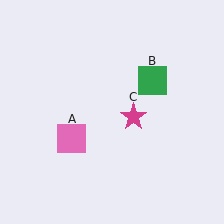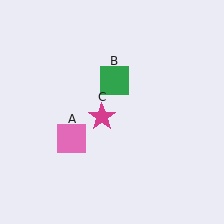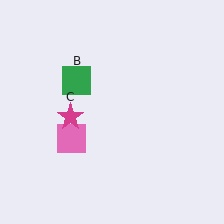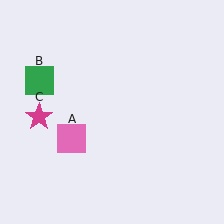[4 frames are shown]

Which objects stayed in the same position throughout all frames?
Pink square (object A) remained stationary.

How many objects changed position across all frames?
2 objects changed position: green square (object B), magenta star (object C).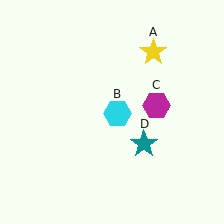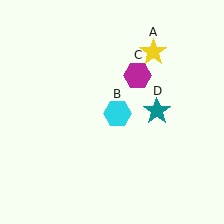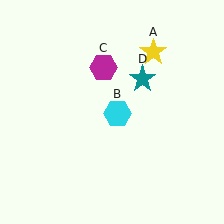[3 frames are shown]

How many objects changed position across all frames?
2 objects changed position: magenta hexagon (object C), teal star (object D).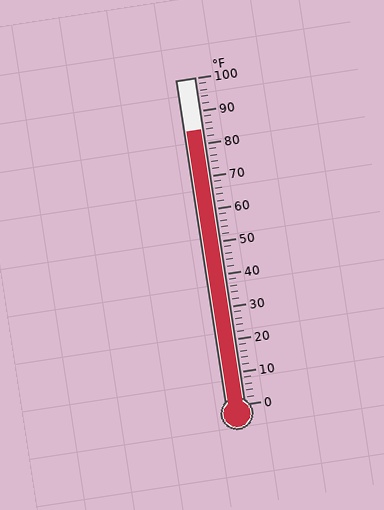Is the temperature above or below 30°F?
The temperature is above 30°F.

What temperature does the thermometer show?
The thermometer shows approximately 84°F.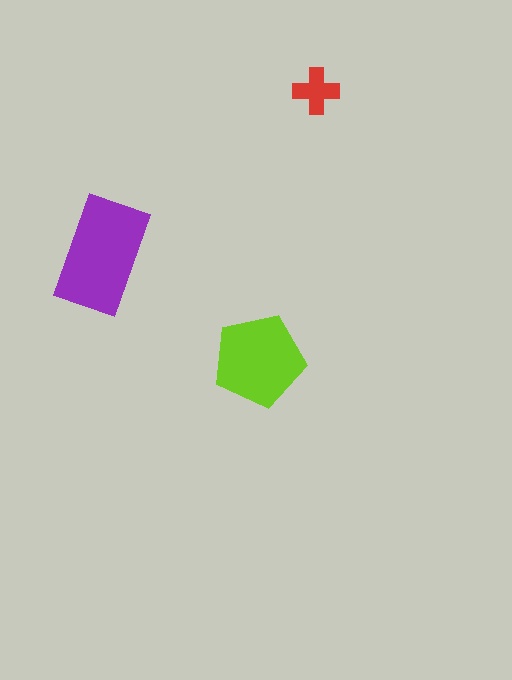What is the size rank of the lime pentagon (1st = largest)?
2nd.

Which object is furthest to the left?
The purple rectangle is leftmost.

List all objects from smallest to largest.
The red cross, the lime pentagon, the purple rectangle.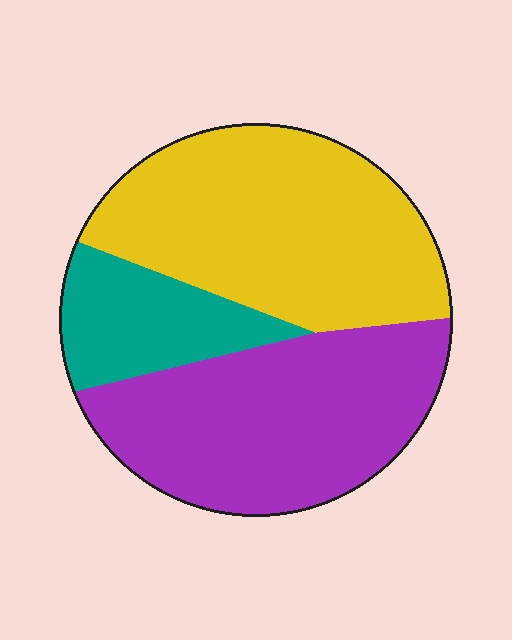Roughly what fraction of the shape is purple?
Purple takes up between a third and a half of the shape.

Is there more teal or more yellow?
Yellow.